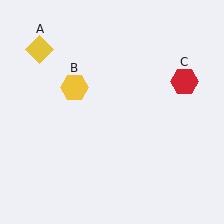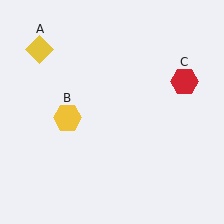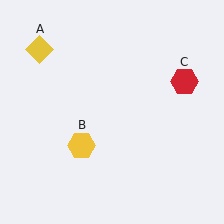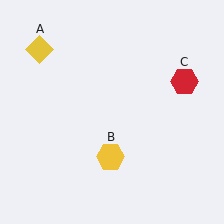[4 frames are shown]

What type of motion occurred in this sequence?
The yellow hexagon (object B) rotated counterclockwise around the center of the scene.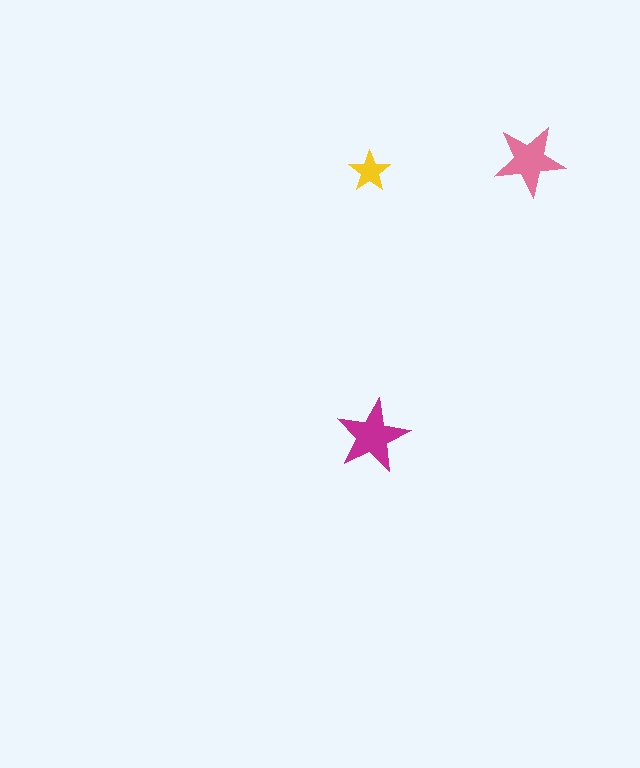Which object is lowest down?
The magenta star is bottommost.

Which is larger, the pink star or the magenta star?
The magenta one.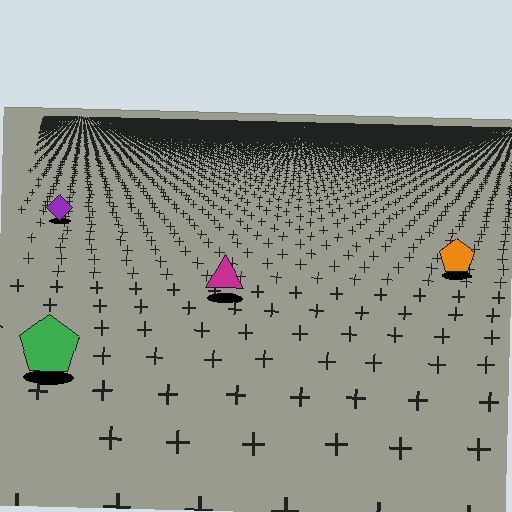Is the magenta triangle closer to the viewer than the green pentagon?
No. The green pentagon is closer — you can tell from the texture gradient: the ground texture is coarser near it.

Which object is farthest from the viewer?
The purple diamond is farthest from the viewer. It appears smaller and the ground texture around it is denser.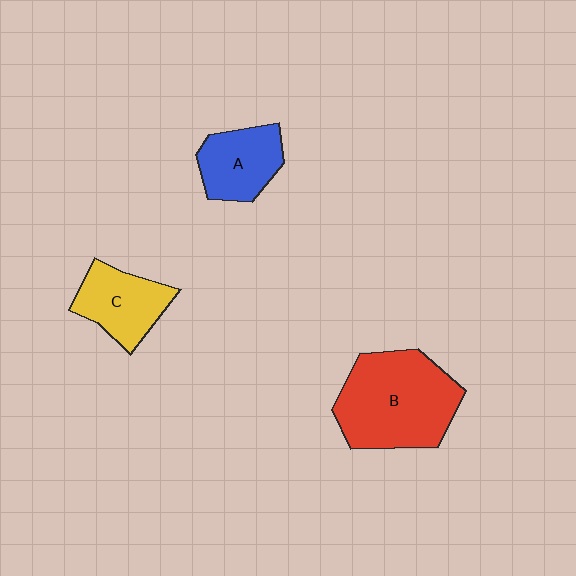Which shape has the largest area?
Shape B (red).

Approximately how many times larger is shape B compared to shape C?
Approximately 1.9 times.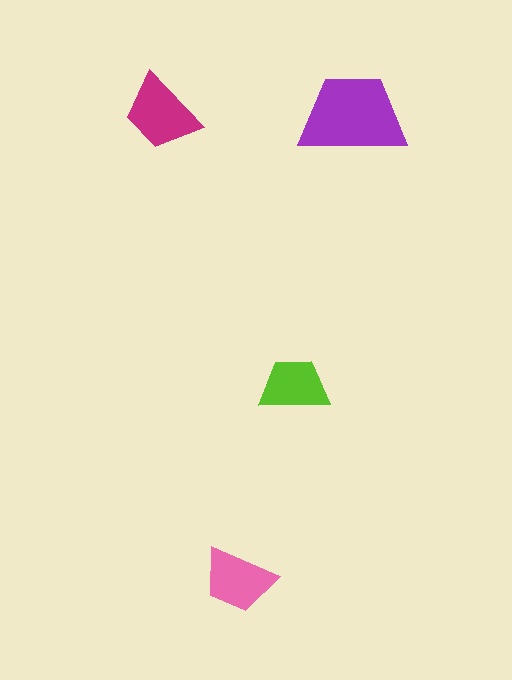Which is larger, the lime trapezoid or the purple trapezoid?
The purple one.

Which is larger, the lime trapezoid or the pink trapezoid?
The pink one.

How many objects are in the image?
There are 4 objects in the image.